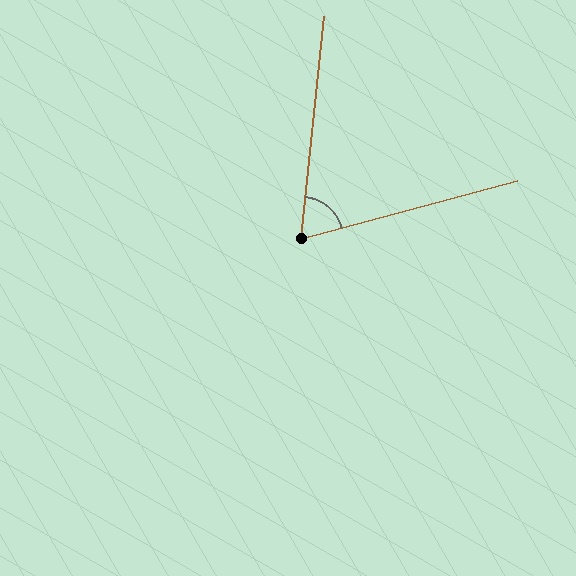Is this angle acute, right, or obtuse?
It is acute.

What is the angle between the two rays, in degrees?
Approximately 69 degrees.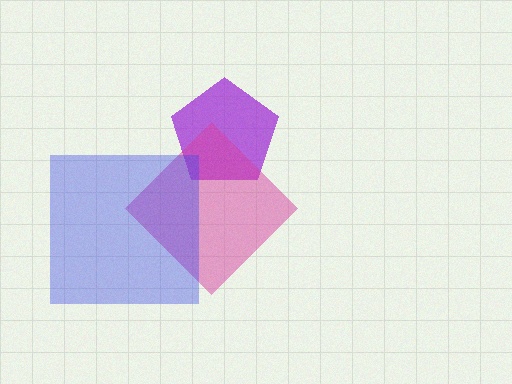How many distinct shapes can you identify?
There are 3 distinct shapes: a purple pentagon, a magenta diamond, a blue square.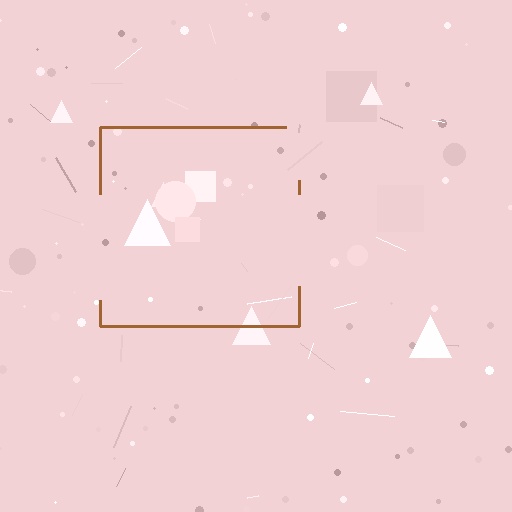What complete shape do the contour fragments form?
The contour fragments form a square.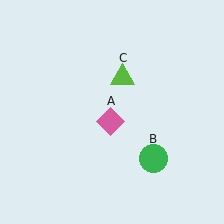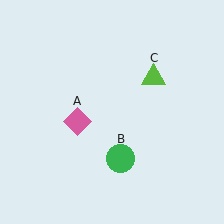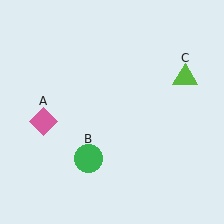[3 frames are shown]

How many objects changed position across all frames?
3 objects changed position: pink diamond (object A), green circle (object B), lime triangle (object C).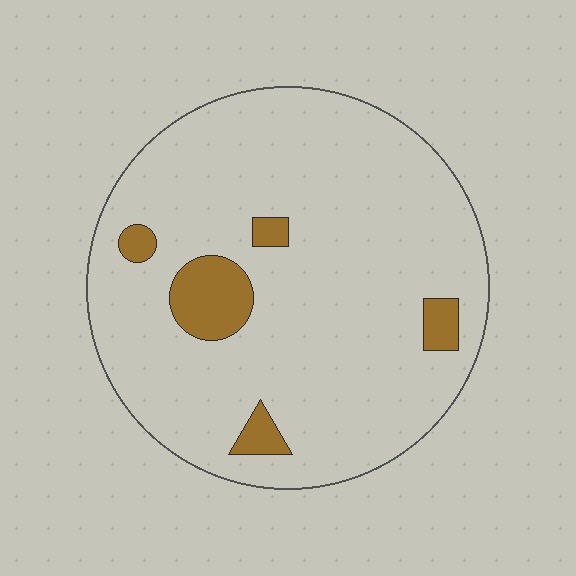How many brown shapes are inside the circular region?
5.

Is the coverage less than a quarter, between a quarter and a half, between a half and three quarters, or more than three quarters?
Less than a quarter.